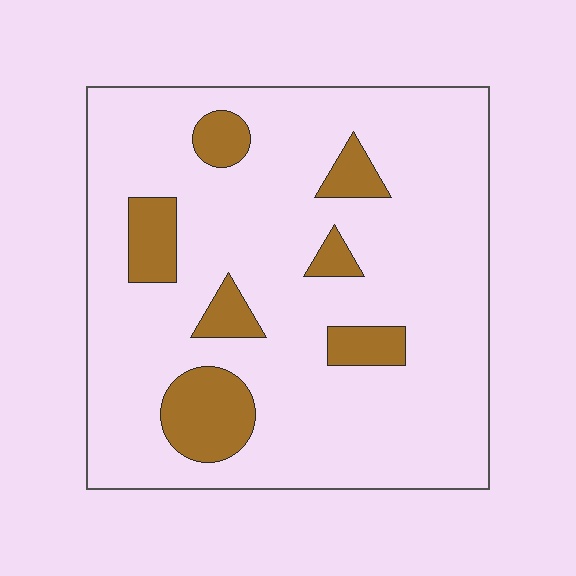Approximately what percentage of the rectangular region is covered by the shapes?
Approximately 15%.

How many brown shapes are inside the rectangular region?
7.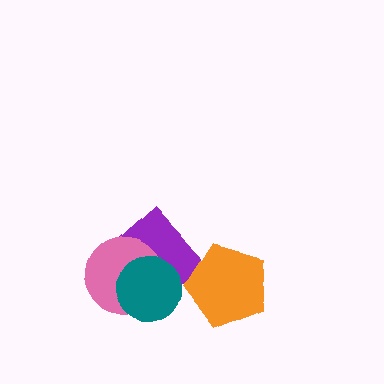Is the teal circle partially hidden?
No, no other shape covers it.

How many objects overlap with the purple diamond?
2 objects overlap with the purple diamond.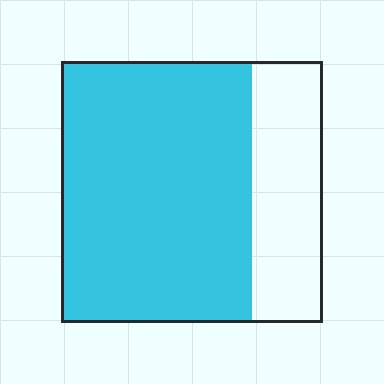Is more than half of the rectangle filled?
Yes.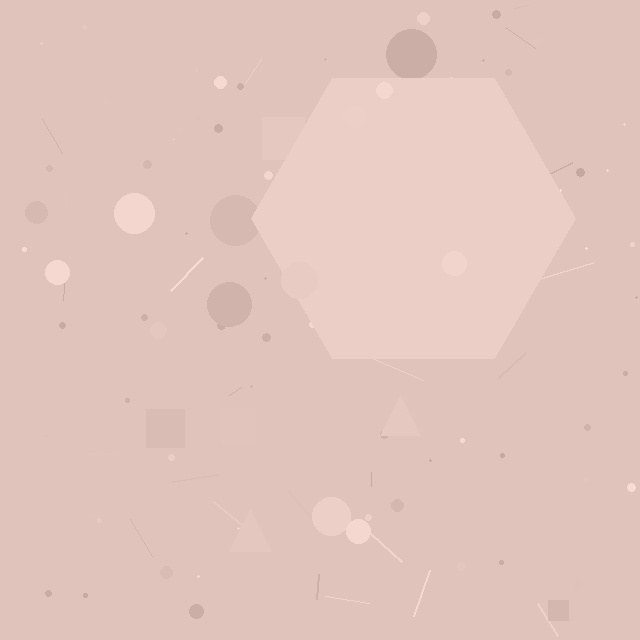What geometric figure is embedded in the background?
A hexagon is embedded in the background.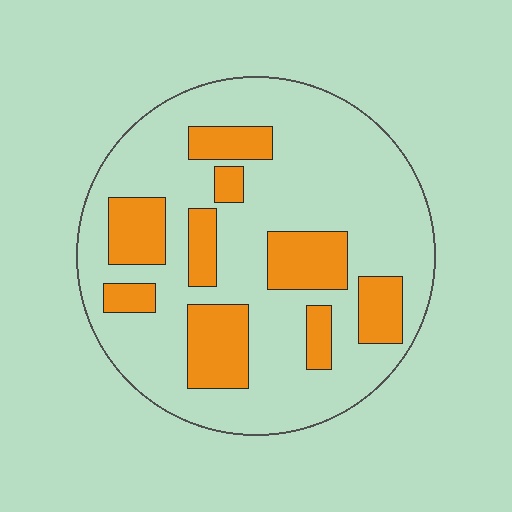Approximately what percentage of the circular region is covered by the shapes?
Approximately 25%.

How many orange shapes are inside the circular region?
9.